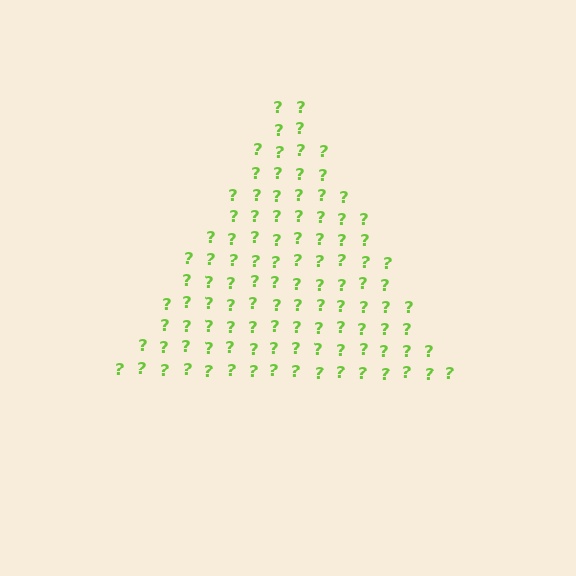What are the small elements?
The small elements are question marks.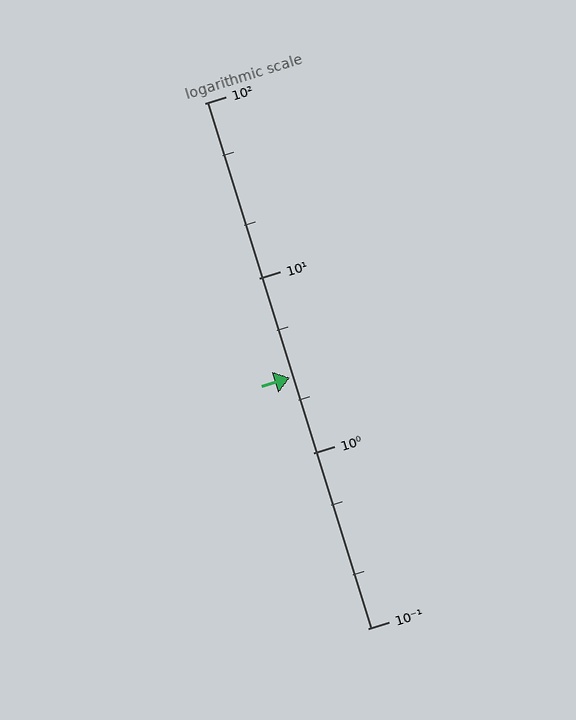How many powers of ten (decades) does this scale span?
The scale spans 3 decades, from 0.1 to 100.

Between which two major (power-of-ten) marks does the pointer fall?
The pointer is between 1 and 10.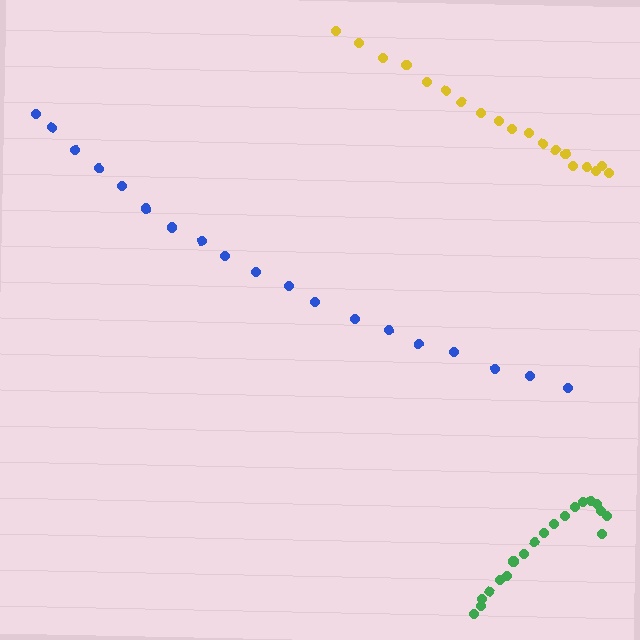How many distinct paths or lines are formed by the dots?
There are 3 distinct paths.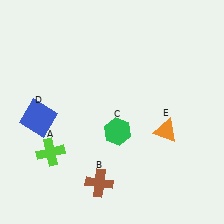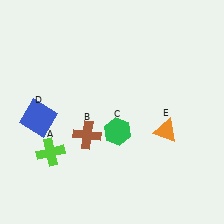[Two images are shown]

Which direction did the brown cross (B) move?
The brown cross (B) moved up.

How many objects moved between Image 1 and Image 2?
1 object moved between the two images.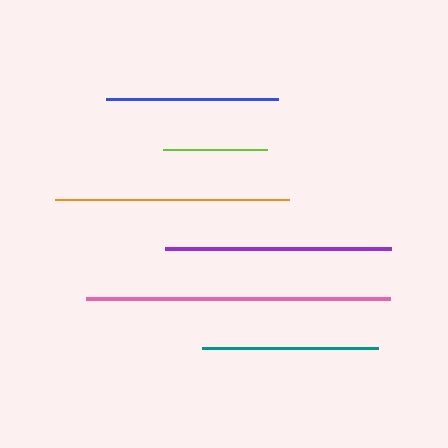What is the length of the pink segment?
The pink segment is approximately 304 pixels long.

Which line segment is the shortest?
The lime line is the shortest at approximately 104 pixels.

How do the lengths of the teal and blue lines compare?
The teal and blue lines are approximately the same length.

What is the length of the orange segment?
The orange segment is approximately 234 pixels long.